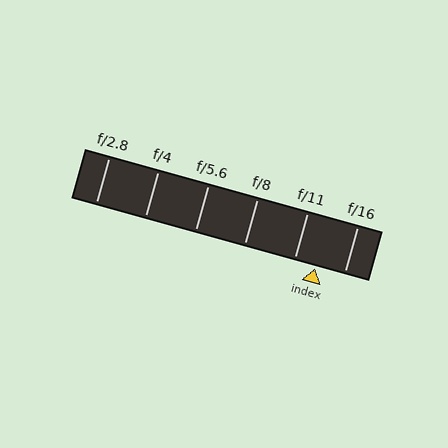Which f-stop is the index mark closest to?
The index mark is closest to f/11.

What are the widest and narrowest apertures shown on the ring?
The widest aperture shown is f/2.8 and the narrowest is f/16.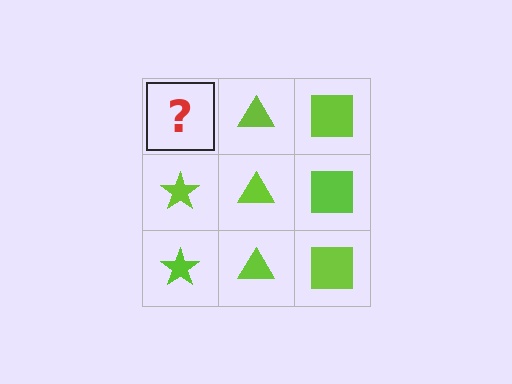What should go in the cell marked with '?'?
The missing cell should contain a lime star.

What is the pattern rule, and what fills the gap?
The rule is that each column has a consistent shape. The gap should be filled with a lime star.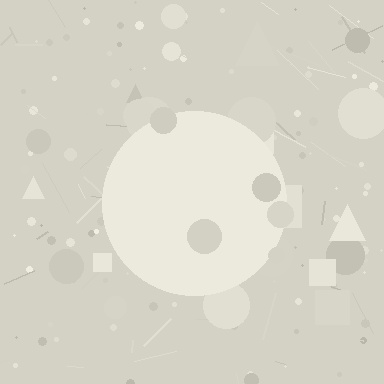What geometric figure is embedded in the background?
A circle is embedded in the background.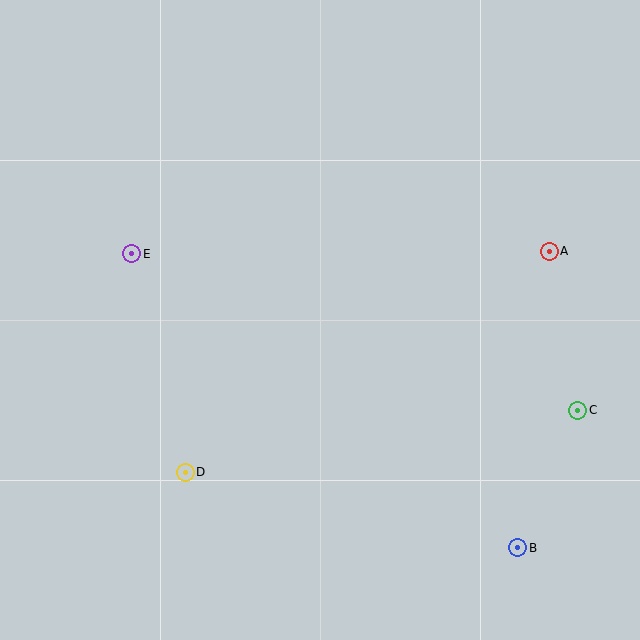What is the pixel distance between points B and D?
The distance between B and D is 341 pixels.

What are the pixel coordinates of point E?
Point E is at (132, 254).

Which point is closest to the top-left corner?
Point E is closest to the top-left corner.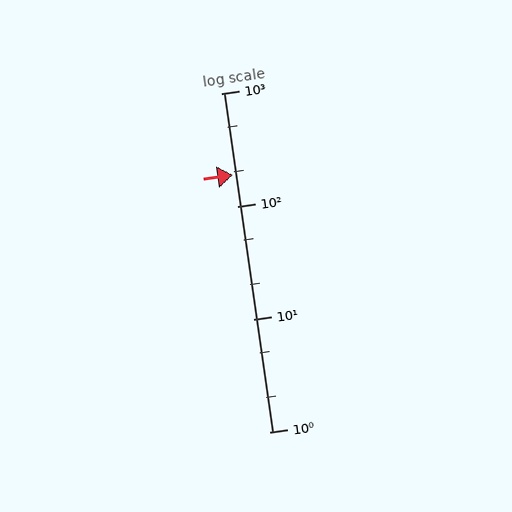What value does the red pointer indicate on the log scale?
The pointer indicates approximately 190.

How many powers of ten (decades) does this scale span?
The scale spans 3 decades, from 1 to 1000.